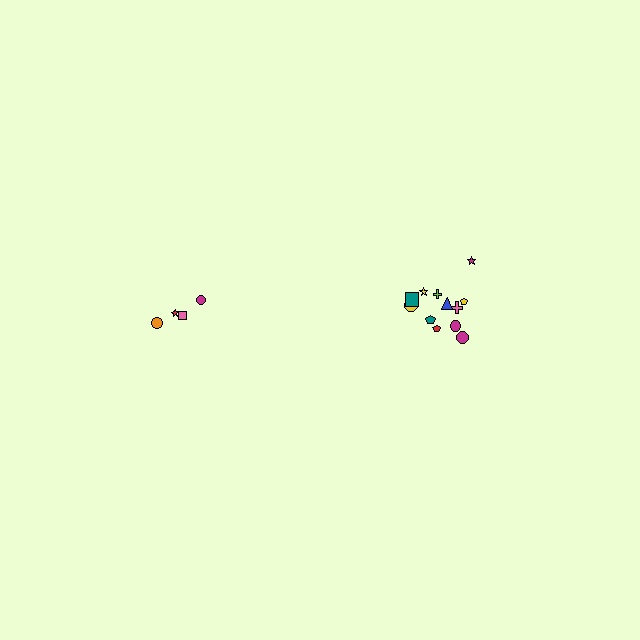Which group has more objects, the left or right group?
The right group.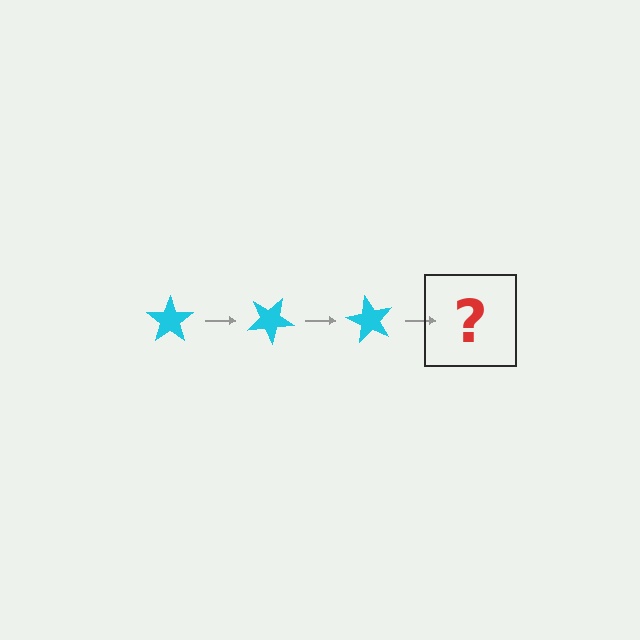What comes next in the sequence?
The next element should be a cyan star rotated 90 degrees.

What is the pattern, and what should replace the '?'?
The pattern is that the star rotates 30 degrees each step. The '?' should be a cyan star rotated 90 degrees.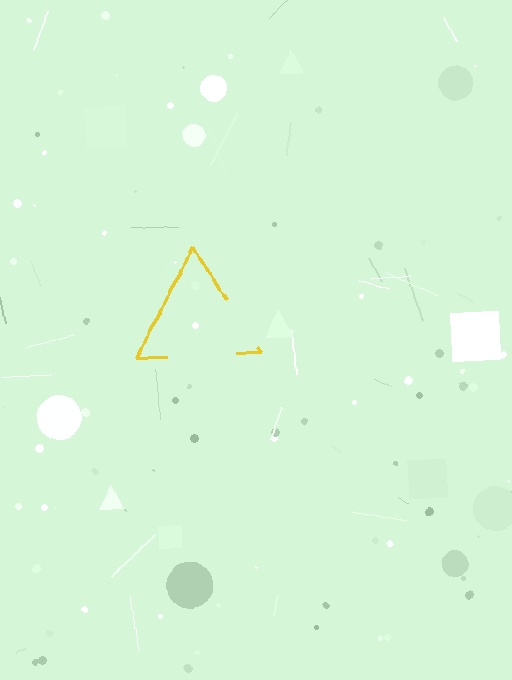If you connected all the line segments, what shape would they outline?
They would outline a triangle.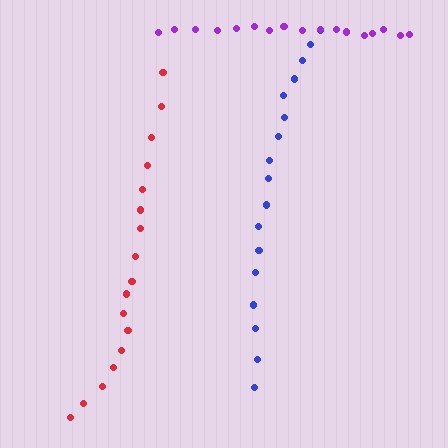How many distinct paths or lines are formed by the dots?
There are 3 distinct paths.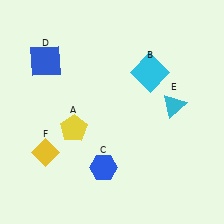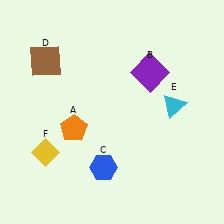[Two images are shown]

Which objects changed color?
A changed from yellow to orange. B changed from cyan to purple. D changed from blue to brown.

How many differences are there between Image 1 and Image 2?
There are 3 differences between the two images.